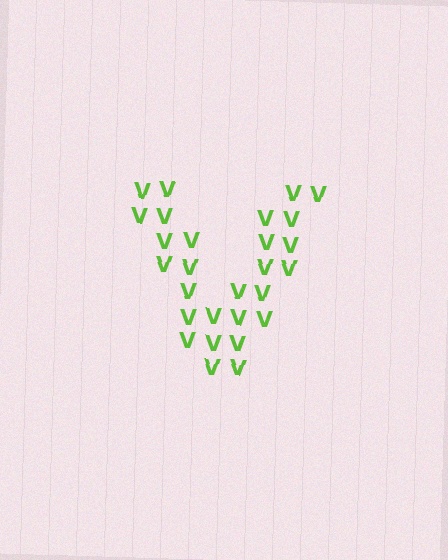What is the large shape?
The large shape is the letter V.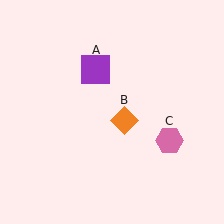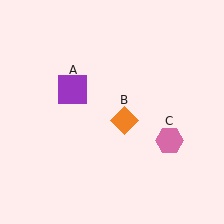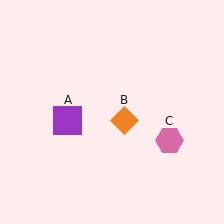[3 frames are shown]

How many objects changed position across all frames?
1 object changed position: purple square (object A).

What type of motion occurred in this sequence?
The purple square (object A) rotated counterclockwise around the center of the scene.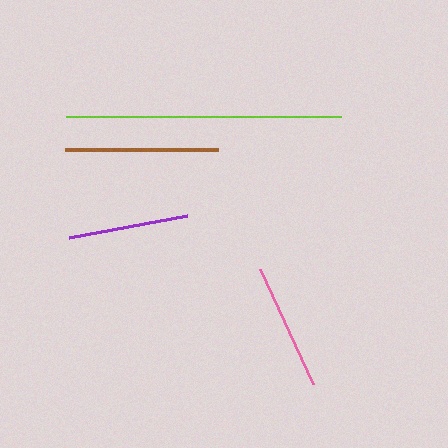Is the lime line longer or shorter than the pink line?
The lime line is longer than the pink line.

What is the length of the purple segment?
The purple segment is approximately 119 pixels long.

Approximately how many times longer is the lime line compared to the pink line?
The lime line is approximately 2.1 times the length of the pink line.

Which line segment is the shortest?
The purple line is the shortest at approximately 119 pixels.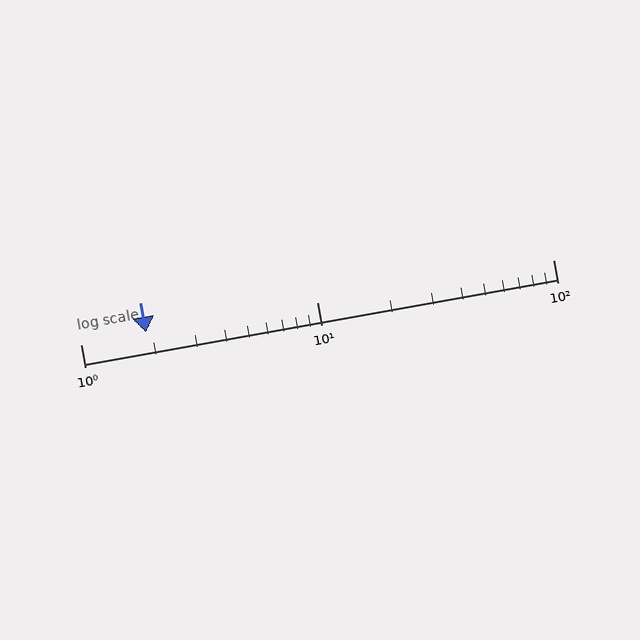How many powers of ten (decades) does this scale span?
The scale spans 2 decades, from 1 to 100.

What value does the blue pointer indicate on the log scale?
The pointer indicates approximately 1.9.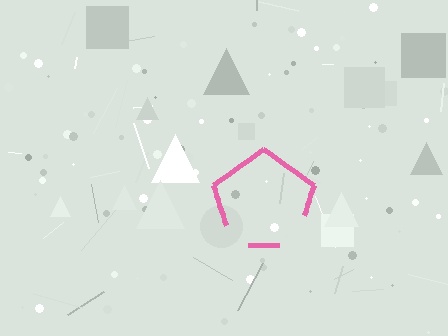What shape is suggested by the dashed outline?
The dashed outline suggests a pentagon.